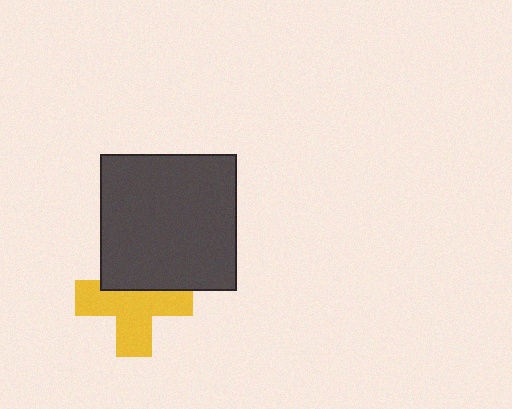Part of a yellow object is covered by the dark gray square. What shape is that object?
It is a cross.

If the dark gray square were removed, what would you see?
You would see the complete yellow cross.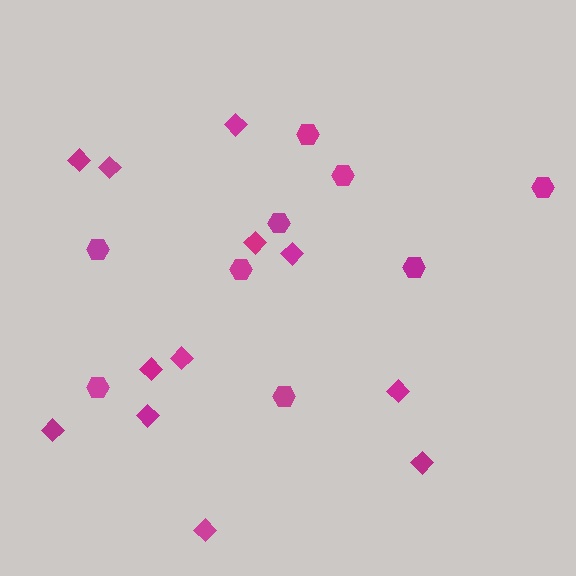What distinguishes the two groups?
There are 2 groups: one group of hexagons (9) and one group of diamonds (12).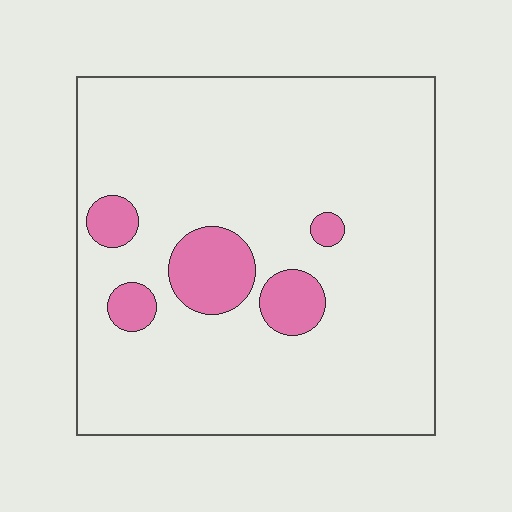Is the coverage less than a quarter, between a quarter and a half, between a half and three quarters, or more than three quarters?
Less than a quarter.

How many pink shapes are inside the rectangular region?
5.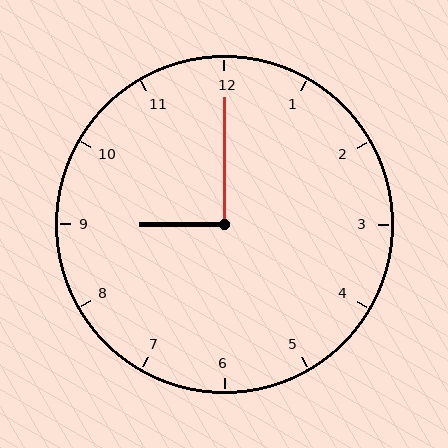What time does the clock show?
9:00.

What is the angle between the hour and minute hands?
Approximately 90 degrees.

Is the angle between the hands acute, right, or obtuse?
It is right.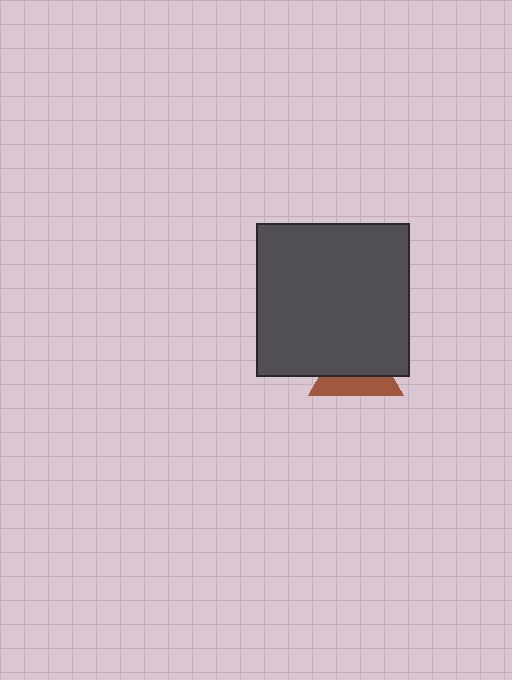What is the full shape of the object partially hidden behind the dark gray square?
The partially hidden object is a brown triangle.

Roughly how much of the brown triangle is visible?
A small part of it is visible (roughly 39%).